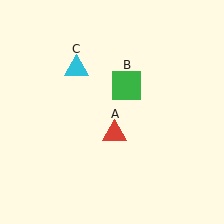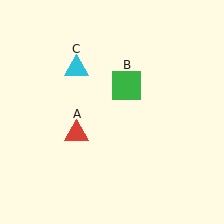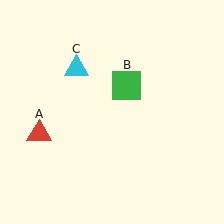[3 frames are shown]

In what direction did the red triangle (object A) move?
The red triangle (object A) moved left.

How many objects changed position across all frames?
1 object changed position: red triangle (object A).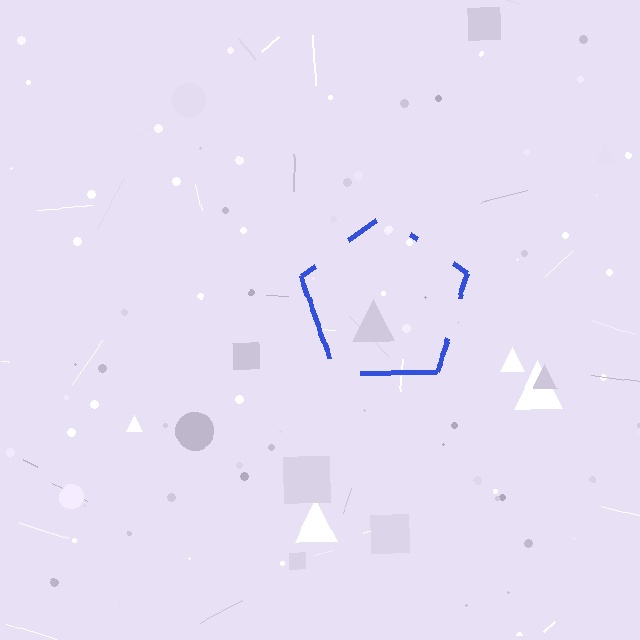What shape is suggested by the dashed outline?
The dashed outline suggests a pentagon.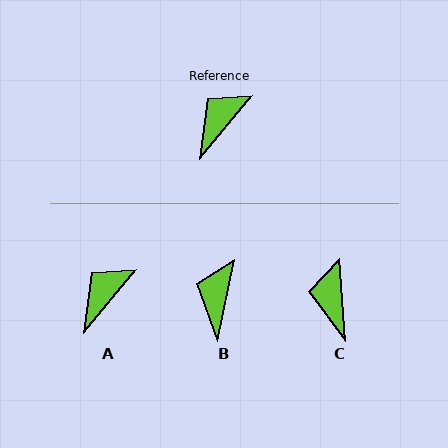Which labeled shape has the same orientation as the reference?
A.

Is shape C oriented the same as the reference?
No, it is off by about 44 degrees.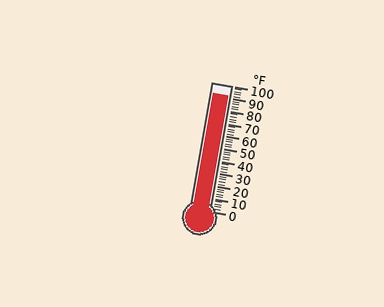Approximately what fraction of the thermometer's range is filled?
The thermometer is filled to approximately 90% of its range.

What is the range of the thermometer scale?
The thermometer scale ranges from 0°F to 100°F.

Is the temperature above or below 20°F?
The temperature is above 20°F.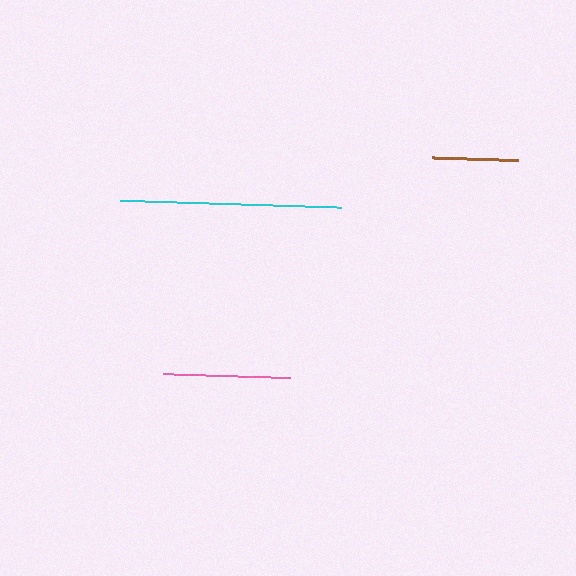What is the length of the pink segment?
The pink segment is approximately 127 pixels long.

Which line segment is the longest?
The cyan line is the longest at approximately 222 pixels.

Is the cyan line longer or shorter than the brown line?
The cyan line is longer than the brown line.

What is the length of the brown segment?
The brown segment is approximately 86 pixels long.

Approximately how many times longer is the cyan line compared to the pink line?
The cyan line is approximately 1.7 times the length of the pink line.